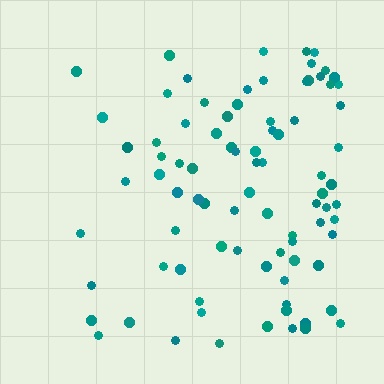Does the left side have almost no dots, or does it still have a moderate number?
Still a moderate number, just noticeably fewer than the right.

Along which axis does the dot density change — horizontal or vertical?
Horizontal.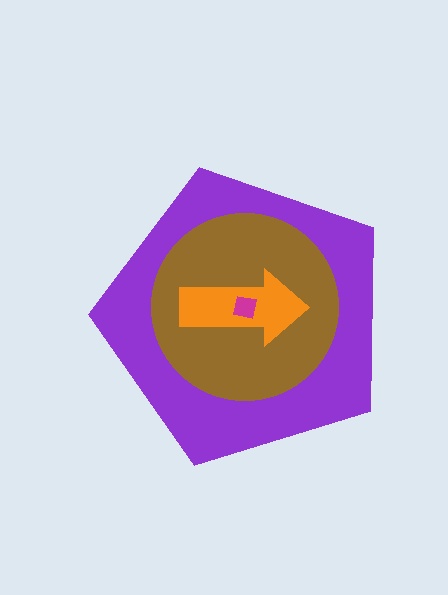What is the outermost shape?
The purple pentagon.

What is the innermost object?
The magenta square.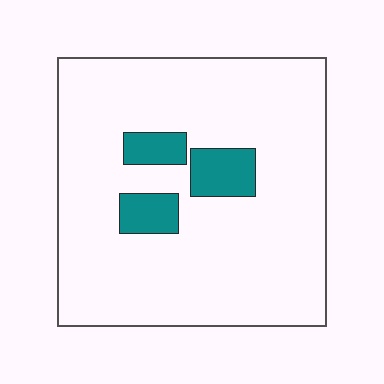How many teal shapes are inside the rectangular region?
3.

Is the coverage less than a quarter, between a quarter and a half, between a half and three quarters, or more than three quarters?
Less than a quarter.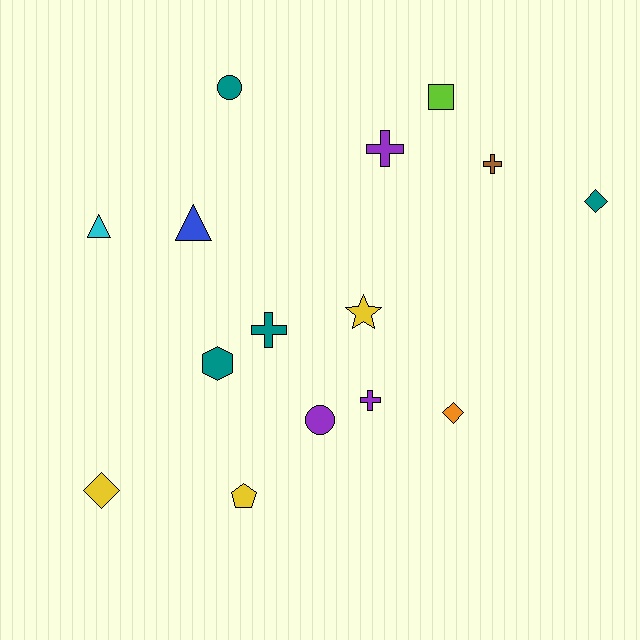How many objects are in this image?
There are 15 objects.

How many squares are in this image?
There is 1 square.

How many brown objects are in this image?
There is 1 brown object.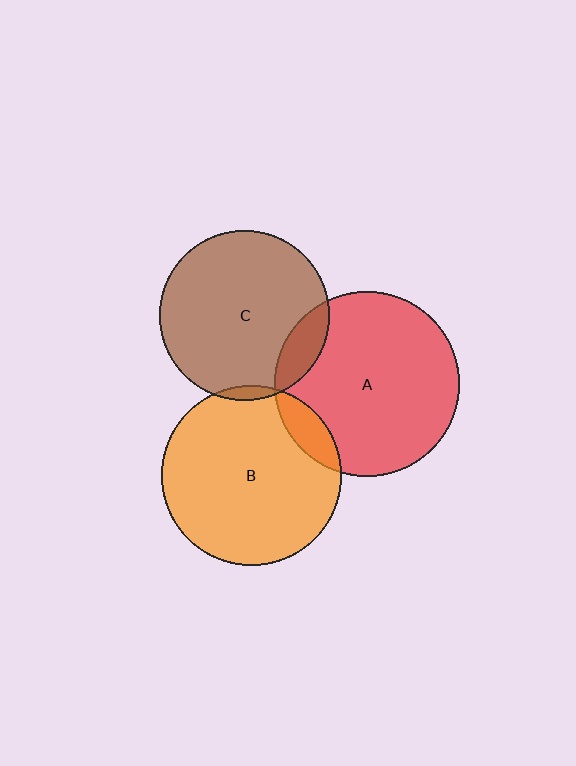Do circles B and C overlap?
Yes.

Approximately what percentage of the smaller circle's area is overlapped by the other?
Approximately 5%.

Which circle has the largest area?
Circle A (red).